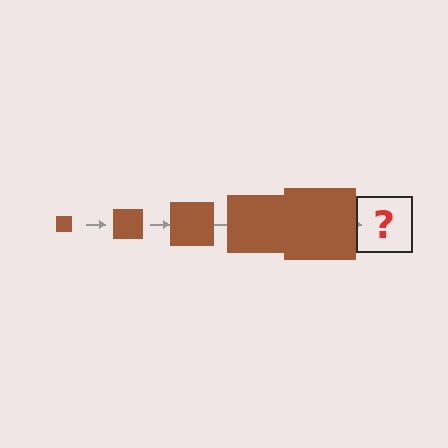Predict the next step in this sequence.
The next step is a brown square, larger than the previous one.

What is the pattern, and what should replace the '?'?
The pattern is that the square gets progressively larger each step. The '?' should be a brown square, larger than the previous one.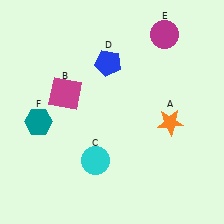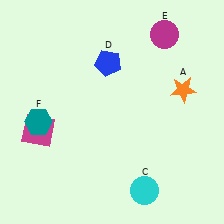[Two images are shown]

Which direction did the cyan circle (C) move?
The cyan circle (C) moved right.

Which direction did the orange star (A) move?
The orange star (A) moved up.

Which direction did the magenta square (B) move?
The magenta square (B) moved down.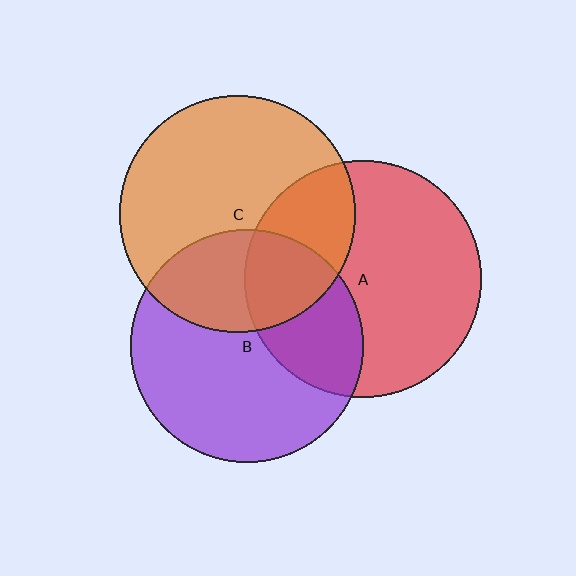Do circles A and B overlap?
Yes.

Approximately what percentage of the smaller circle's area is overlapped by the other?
Approximately 30%.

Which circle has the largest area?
Circle A (red).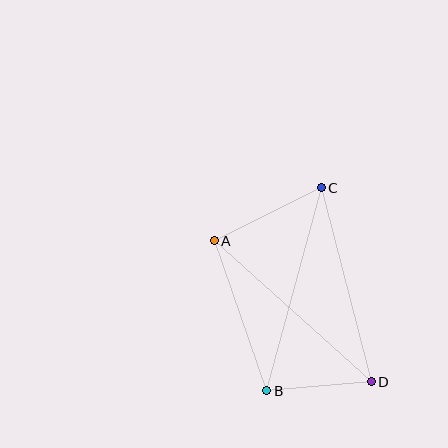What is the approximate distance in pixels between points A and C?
The distance between A and C is approximately 119 pixels.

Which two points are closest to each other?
Points B and D are closest to each other.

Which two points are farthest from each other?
Points A and D are farthest from each other.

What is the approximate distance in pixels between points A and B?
The distance between A and B is approximately 159 pixels.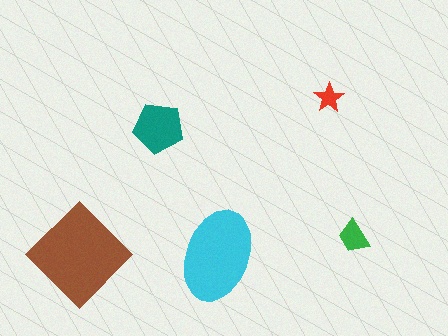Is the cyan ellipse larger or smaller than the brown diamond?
Smaller.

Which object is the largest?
The brown diamond.